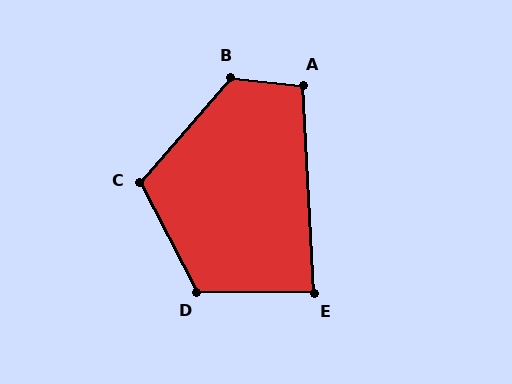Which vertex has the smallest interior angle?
E, at approximately 87 degrees.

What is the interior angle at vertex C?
Approximately 112 degrees (obtuse).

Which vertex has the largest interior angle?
B, at approximately 125 degrees.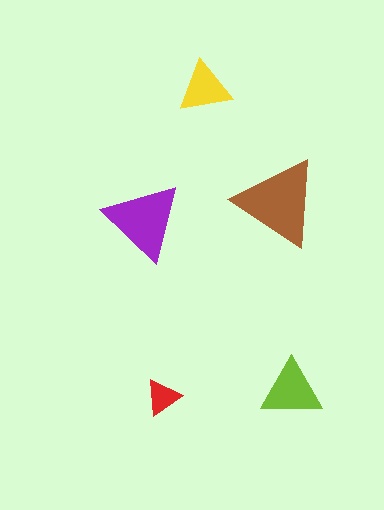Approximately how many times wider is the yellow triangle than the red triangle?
About 1.5 times wider.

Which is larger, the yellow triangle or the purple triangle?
The purple one.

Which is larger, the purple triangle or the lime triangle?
The purple one.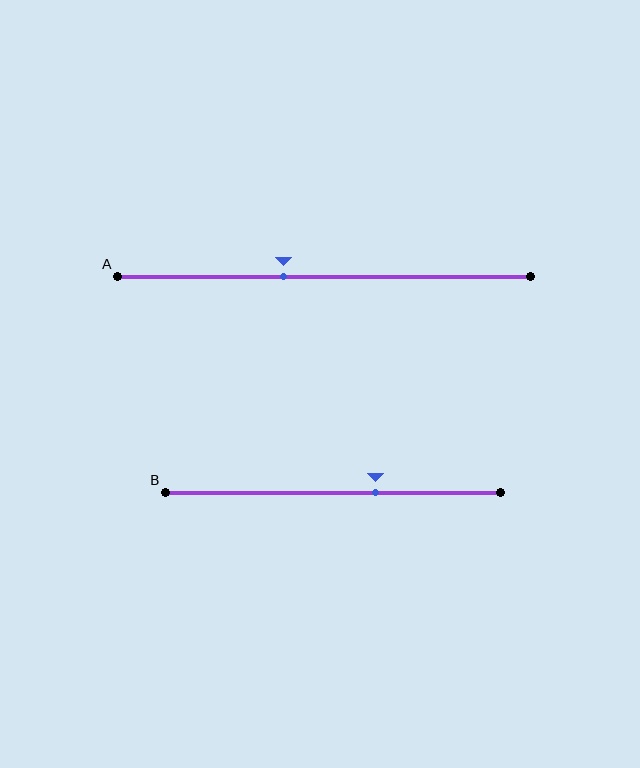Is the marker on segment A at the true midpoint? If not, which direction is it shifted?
No, the marker on segment A is shifted to the left by about 10% of the segment length.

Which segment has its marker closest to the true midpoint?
Segment A has its marker closest to the true midpoint.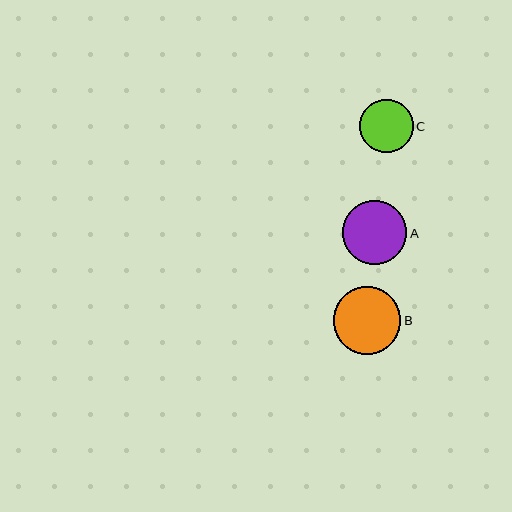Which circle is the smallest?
Circle C is the smallest with a size of approximately 54 pixels.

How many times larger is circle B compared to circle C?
Circle B is approximately 1.3 times the size of circle C.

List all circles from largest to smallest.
From largest to smallest: B, A, C.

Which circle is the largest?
Circle B is the largest with a size of approximately 67 pixels.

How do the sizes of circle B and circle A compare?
Circle B and circle A are approximately the same size.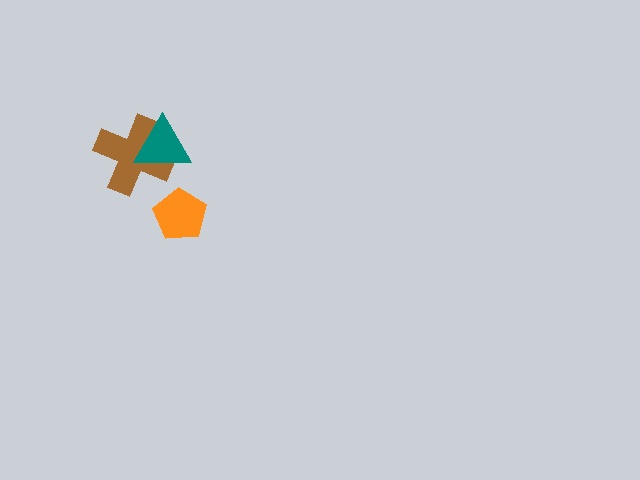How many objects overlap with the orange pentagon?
0 objects overlap with the orange pentagon.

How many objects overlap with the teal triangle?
1 object overlaps with the teal triangle.